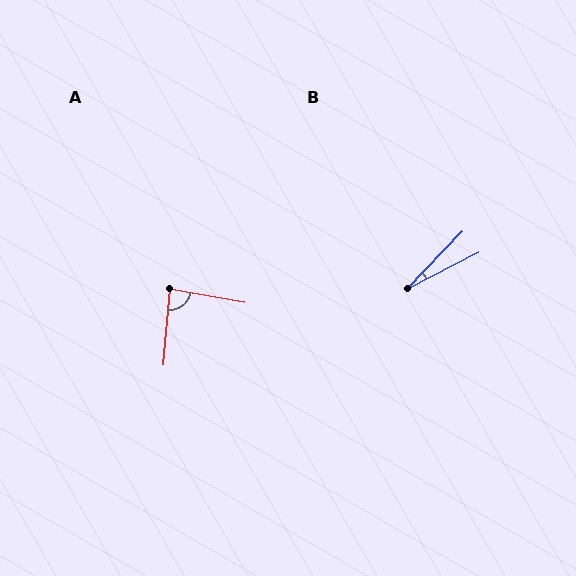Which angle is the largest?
A, at approximately 85 degrees.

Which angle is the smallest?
B, at approximately 19 degrees.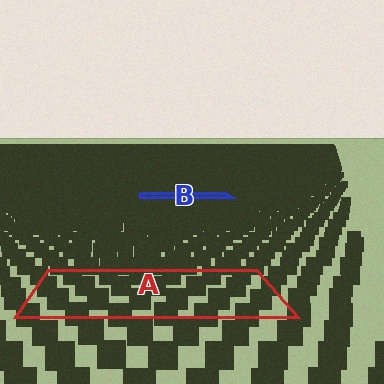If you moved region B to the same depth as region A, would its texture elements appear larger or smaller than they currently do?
They would appear larger. At a closer depth, the same texture elements are projected at a bigger on-screen size.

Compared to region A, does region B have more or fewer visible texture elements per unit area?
Region B has more texture elements per unit area — they are packed more densely because it is farther away.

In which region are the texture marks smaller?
The texture marks are smaller in region B, because it is farther away.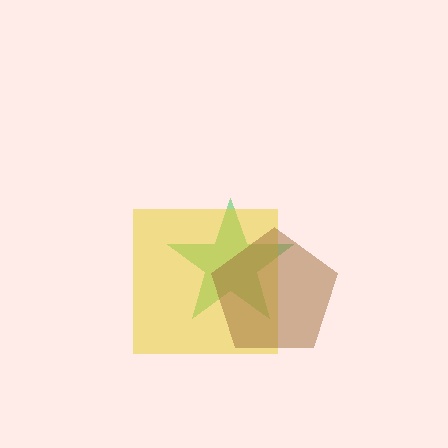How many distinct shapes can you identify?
There are 3 distinct shapes: a green star, a yellow square, a brown pentagon.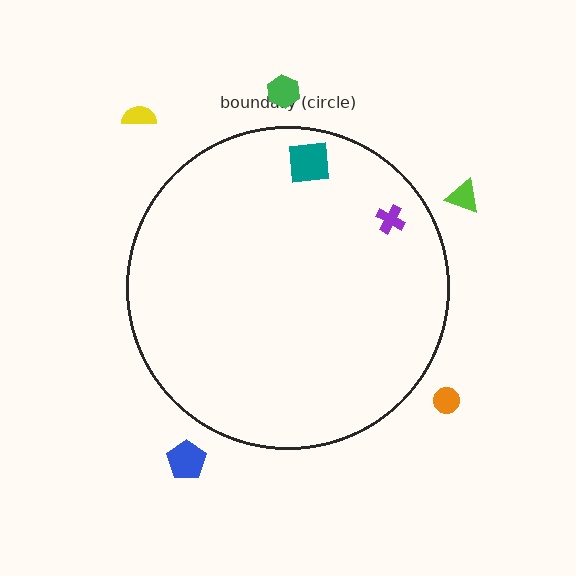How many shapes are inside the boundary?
2 inside, 5 outside.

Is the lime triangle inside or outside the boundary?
Outside.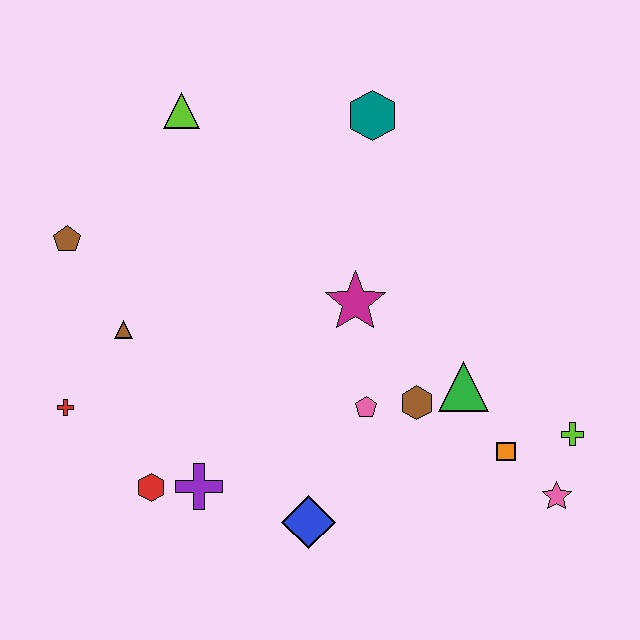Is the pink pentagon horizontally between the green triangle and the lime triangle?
Yes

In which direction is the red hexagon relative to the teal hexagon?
The red hexagon is below the teal hexagon.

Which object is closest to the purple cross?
The red hexagon is closest to the purple cross.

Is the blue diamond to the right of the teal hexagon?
No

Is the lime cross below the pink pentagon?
Yes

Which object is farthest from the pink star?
The brown pentagon is farthest from the pink star.